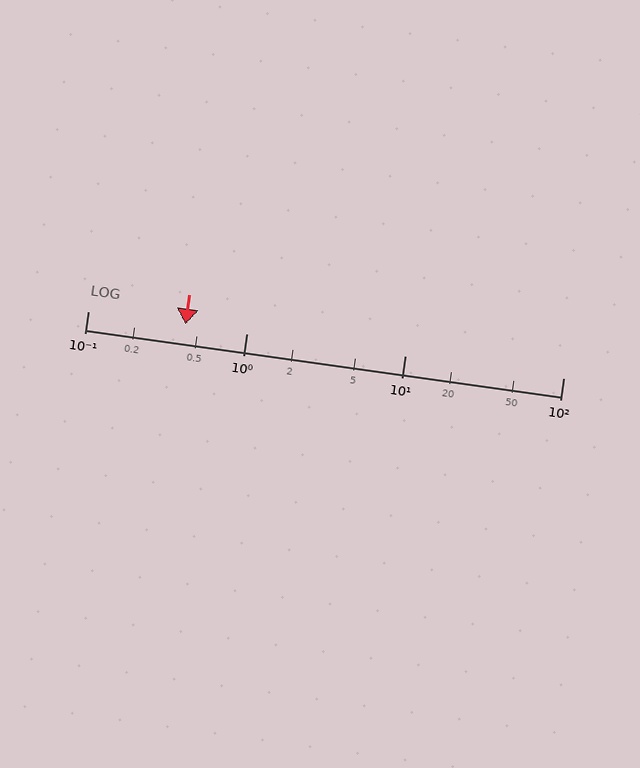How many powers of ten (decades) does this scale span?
The scale spans 3 decades, from 0.1 to 100.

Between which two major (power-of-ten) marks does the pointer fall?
The pointer is between 0.1 and 1.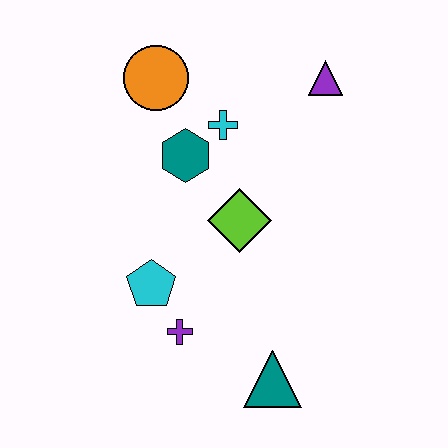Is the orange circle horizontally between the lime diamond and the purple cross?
No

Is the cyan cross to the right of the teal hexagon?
Yes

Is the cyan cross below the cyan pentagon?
No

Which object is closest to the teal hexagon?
The cyan cross is closest to the teal hexagon.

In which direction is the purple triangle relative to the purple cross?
The purple triangle is above the purple cross.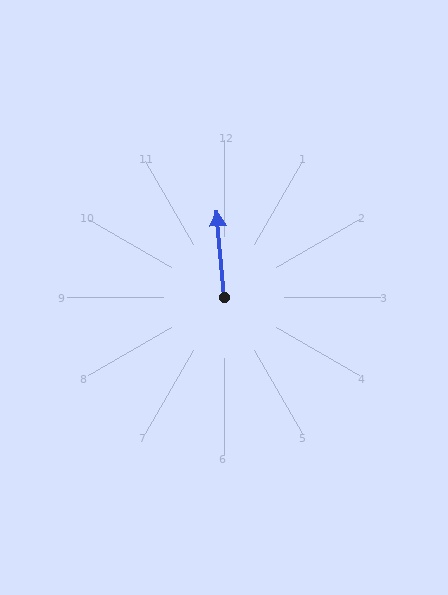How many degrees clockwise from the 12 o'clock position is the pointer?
Approximately 355 degrees.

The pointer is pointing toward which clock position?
Roughly 12 o'clock.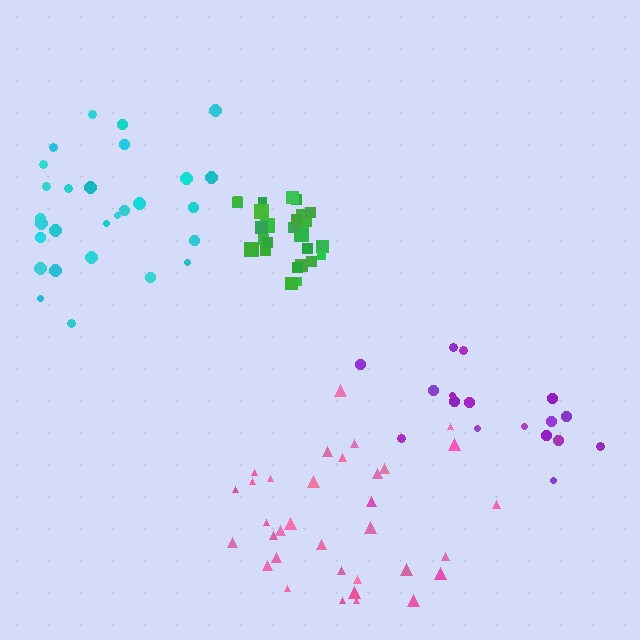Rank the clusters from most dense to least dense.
green, pink, purple, cyan.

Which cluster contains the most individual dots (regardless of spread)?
Pink (34).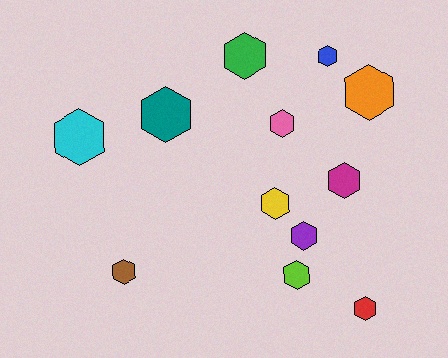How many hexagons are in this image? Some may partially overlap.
There are 12 hexagons.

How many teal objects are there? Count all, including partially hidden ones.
There is 1 teal object.